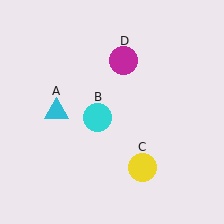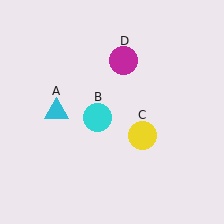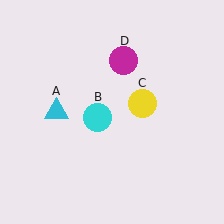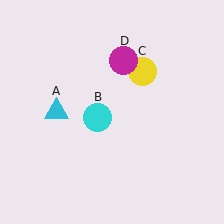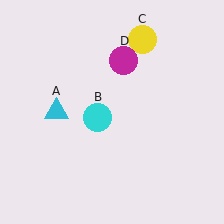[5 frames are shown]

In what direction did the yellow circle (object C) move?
The yellow circle (object C) moved up.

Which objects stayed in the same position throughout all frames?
Cyan triangle (object A) and cyan circle (object B) and magenta circle (object D) remained stationary.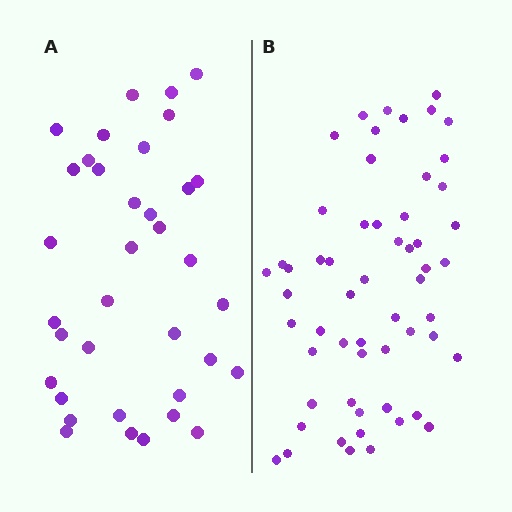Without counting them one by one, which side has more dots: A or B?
Region B (the right region) has more dots.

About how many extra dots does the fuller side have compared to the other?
Region B has approximately 20 more dots than region A.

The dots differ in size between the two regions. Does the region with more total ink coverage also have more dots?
No. Region A has more total ink coverage because its dots are larger, but region B actually contains more individual dots. Total area can be misleading — the number of items is what matters here.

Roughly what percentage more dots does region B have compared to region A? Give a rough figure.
About 60% more.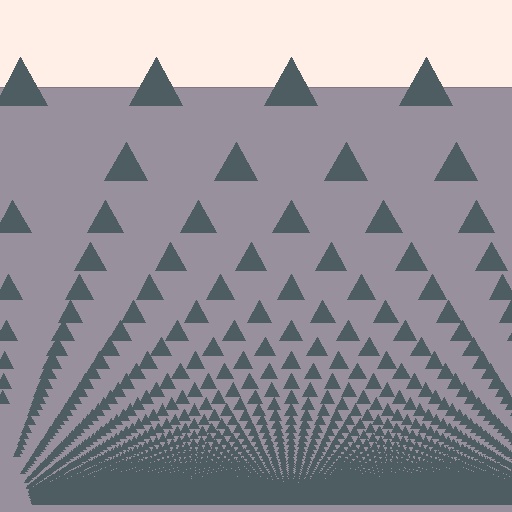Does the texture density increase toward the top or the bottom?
Density increases toward the bottom.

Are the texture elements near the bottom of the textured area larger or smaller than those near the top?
Smaller. The gradient is inverted — elements near the bottom are smaller and denser.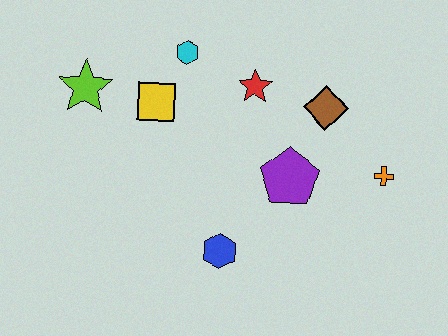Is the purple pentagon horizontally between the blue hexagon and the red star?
No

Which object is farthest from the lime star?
The orange cross is farthest from the lime star.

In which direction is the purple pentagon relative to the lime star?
The purple pentagon is to the right of the lime star.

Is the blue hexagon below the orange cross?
Yes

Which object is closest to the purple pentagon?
The brown diamond is closest to the purple pentagon.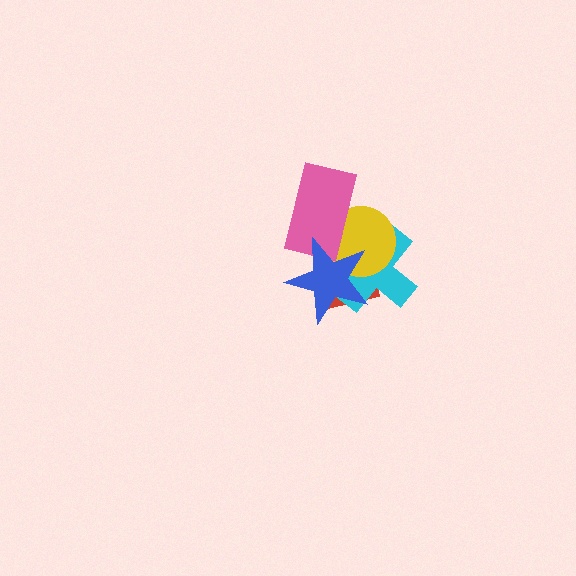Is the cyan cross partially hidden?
Yes, it is partially covered by another shape.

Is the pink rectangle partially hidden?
Yes, it is partially covered by another shape.